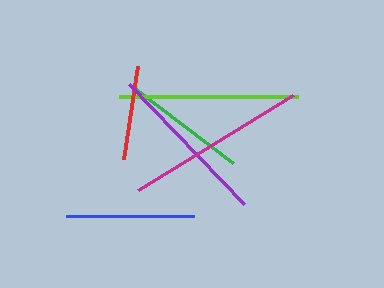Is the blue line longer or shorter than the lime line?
The lime line is longer than the blue line.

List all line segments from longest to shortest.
From longest to shortest: magenta, lime, purple, blue, green, red.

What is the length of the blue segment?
The blue segment is approximately 128 pixels long.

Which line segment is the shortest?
The red line is the shortest at approximately 94 pixels.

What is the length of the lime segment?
The lime segment is approximately 179 pixels long.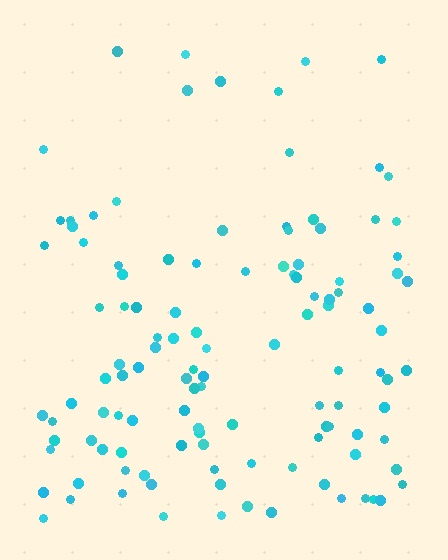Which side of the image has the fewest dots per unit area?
The top.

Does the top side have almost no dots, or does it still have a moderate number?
Still a moderate number, just noticeably fewer than the bottom.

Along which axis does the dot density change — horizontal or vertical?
Vertical.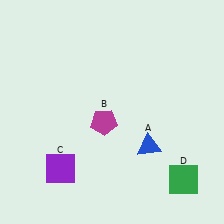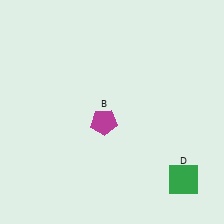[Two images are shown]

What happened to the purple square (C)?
The purple square (C) was removed in Image 2. It was in the bottom-left area of Image 1.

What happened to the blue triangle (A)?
The blue triangle (A) was removed in Image 2. It was in the bottom-right area of Image 1.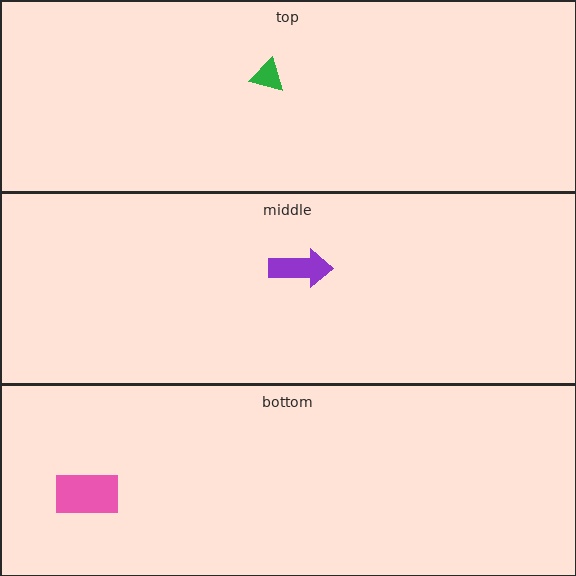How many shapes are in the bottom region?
1.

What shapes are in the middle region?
The purple arrow.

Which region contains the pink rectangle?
The bottom region.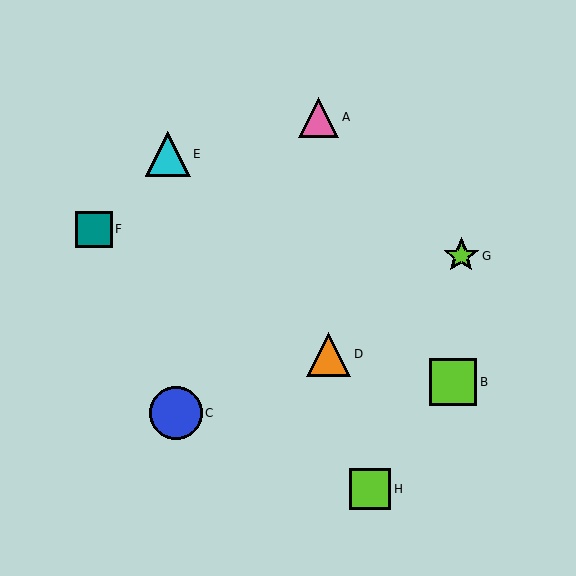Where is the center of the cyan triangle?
The center of the cyan triangle is at (168, 154).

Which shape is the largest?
The blue circle (labeled C) is the largest.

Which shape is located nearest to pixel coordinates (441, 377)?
The lime square (labeled B) at (453, 382) is nearest to that location.